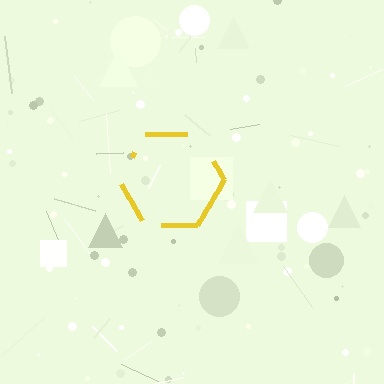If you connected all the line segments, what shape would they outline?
They would outline a hexagon.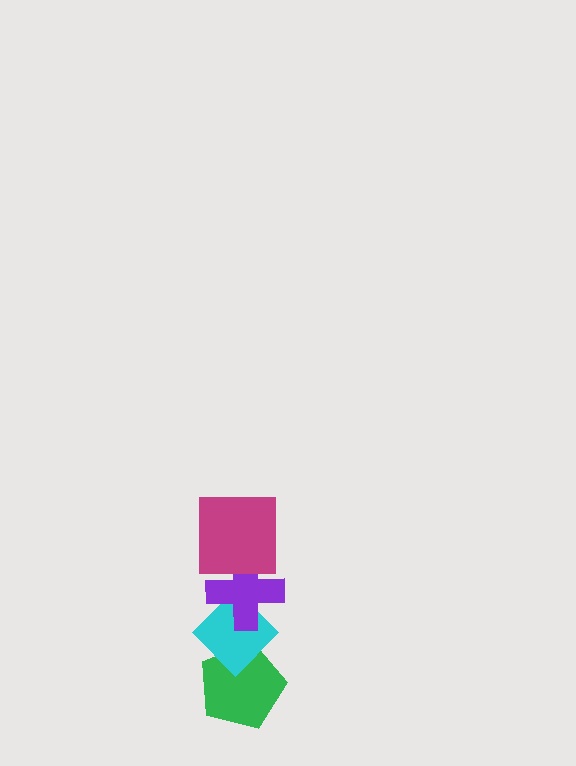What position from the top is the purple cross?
The purple cross is 2nd from the top.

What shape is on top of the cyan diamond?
The purple cross is on top of the cyan diamond.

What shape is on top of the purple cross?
The magenta square is on top of the purple cross.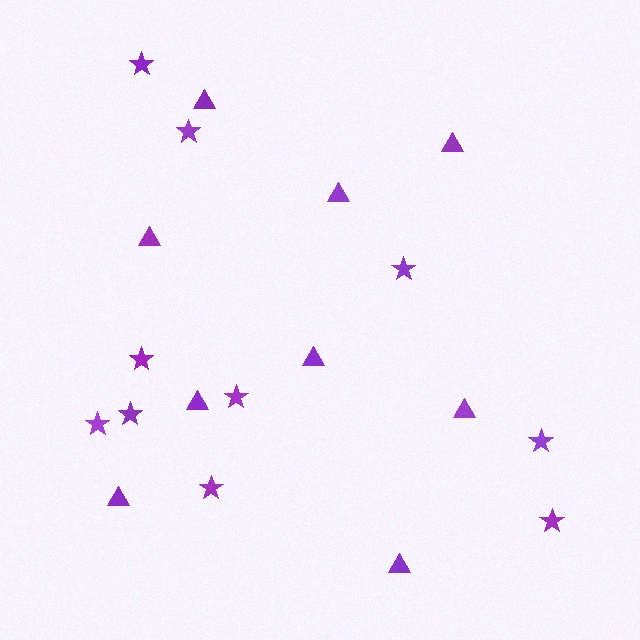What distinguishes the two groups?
There are 2 groups: one group of stars (10) and one group of triangles (9).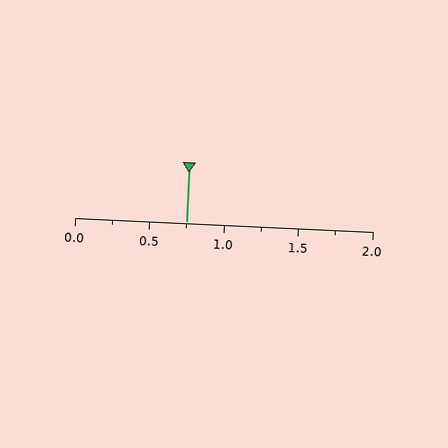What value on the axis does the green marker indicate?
The marker indicates approximately 0.75.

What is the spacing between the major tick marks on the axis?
The major ticks are spaced 0.5 apart.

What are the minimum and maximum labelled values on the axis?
The axis runs from 0.0 to 2.0.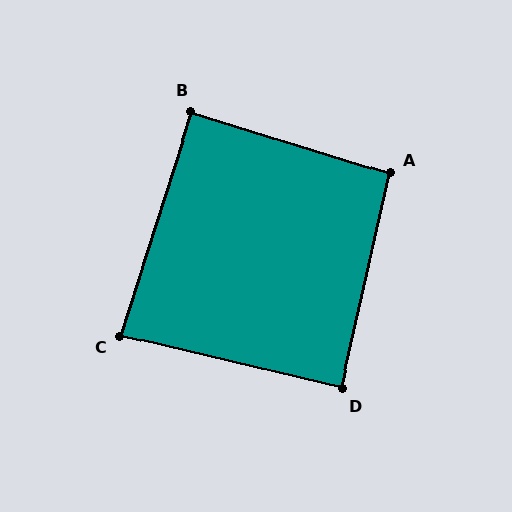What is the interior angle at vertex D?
Approximately 89 degrees (approximately right).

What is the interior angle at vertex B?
Approximately 91 degrees (approximately right).